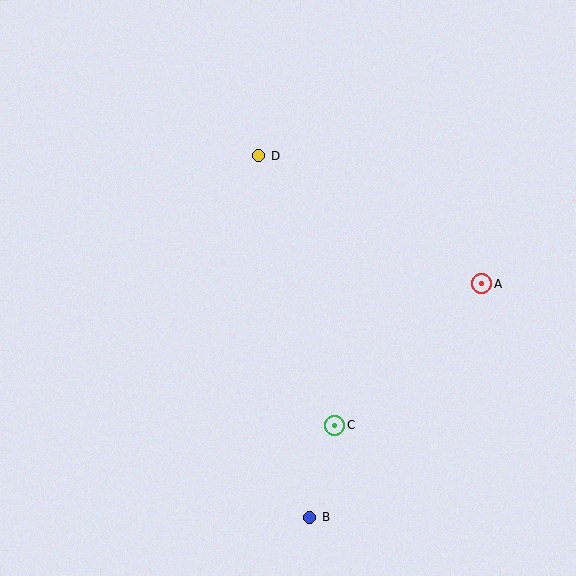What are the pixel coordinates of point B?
Point B is at (310, 517).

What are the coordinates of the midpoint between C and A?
The midpoint between C and A is at (408, 354).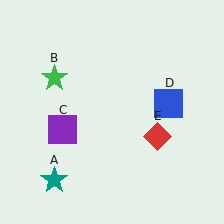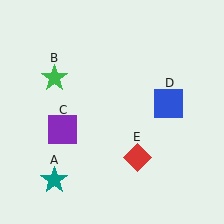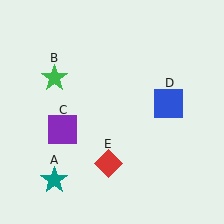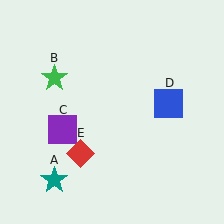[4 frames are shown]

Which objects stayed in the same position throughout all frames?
Teal star (object A) and green star (object B) and purple square (object C) and blue square (object D) remained stationary.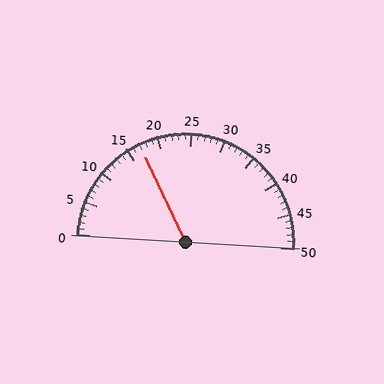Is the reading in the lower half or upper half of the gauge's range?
The reading is in the lower half of the range (0 to 50).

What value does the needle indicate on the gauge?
The needle indicates approximately 17.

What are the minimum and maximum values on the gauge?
The gauge ranges from 0 to 50.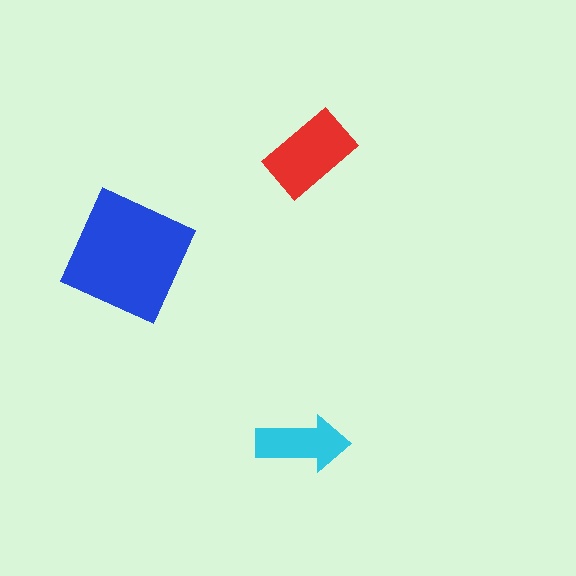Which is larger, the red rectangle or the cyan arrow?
The red rectangle.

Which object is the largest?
The blue square.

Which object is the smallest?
The cyan arrow.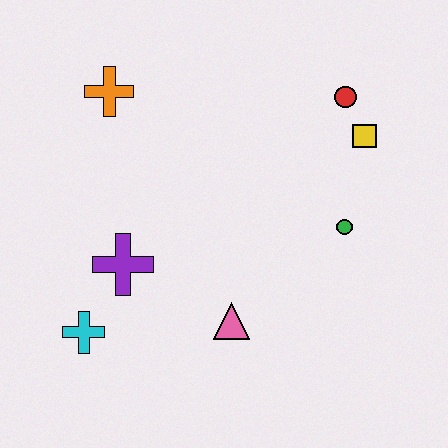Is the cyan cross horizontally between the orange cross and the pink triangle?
No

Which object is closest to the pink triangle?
The purple cross is closest to the pink triangle.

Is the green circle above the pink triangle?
Yes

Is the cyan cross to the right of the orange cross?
No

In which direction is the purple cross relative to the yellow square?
The purple cross is to the left of the yellow square.